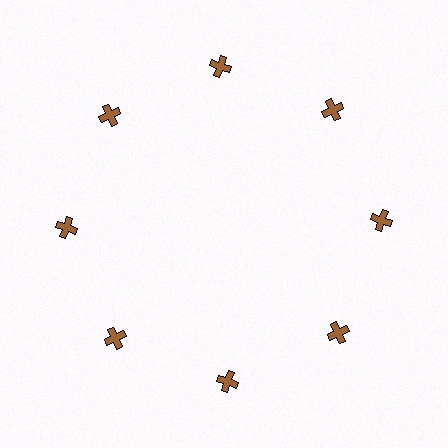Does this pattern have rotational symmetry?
Yes, this pattern has 8-fold rotational symmetry. It looks the same after rotating 45 degrees around the center.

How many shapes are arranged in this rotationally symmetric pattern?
There are 8 shapes, arranged in 8 groups of 1.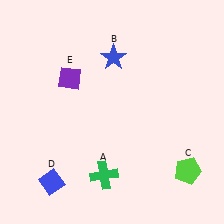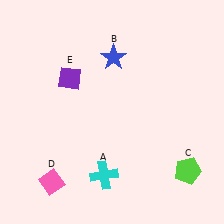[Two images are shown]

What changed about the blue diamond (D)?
In Image 1, D is blue. In Image 2, it changed to pink.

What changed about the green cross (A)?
In Image 1, A is green. In Image 2, it changed to cyan.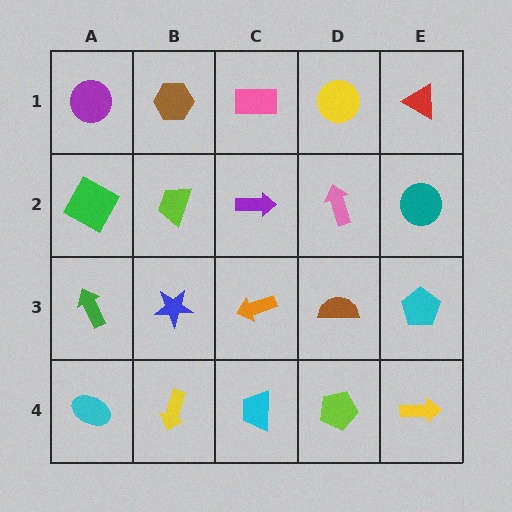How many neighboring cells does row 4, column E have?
2.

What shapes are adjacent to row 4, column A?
A green arrow (row 3, column A), a yellow arrow (row 4, column B).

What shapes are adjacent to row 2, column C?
A pink rectangle (row 1, column C), an orange arrow (row 3, column C), a lime trapezoid (row 2, column B), a pink arrow (row 2, column D).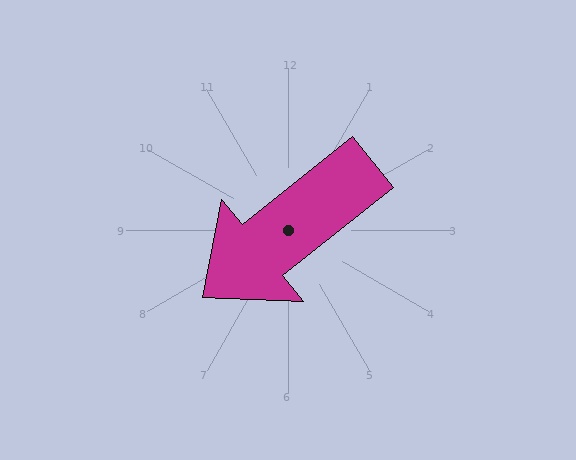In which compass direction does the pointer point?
Southwest.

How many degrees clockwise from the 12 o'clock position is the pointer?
Approximately 232 degrees.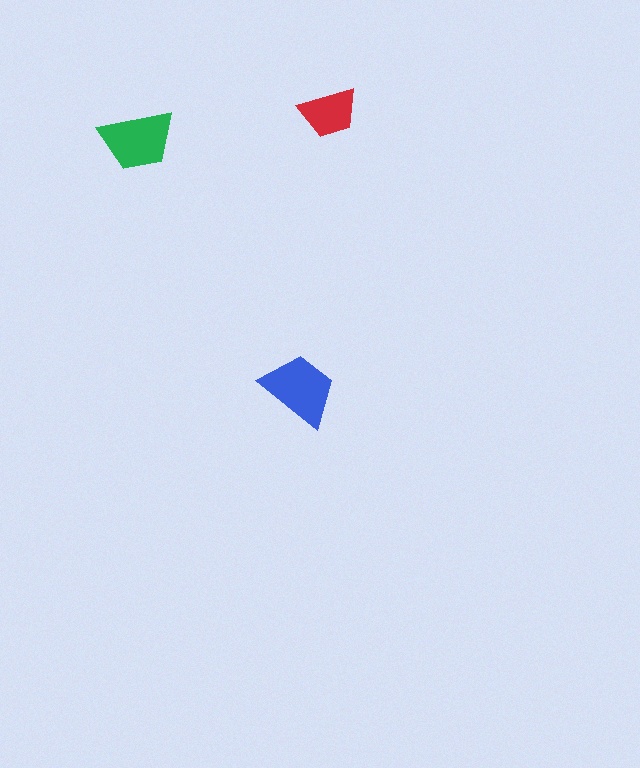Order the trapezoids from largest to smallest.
the blue one, the green one, the red one.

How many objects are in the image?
There are 3 objects in the image.